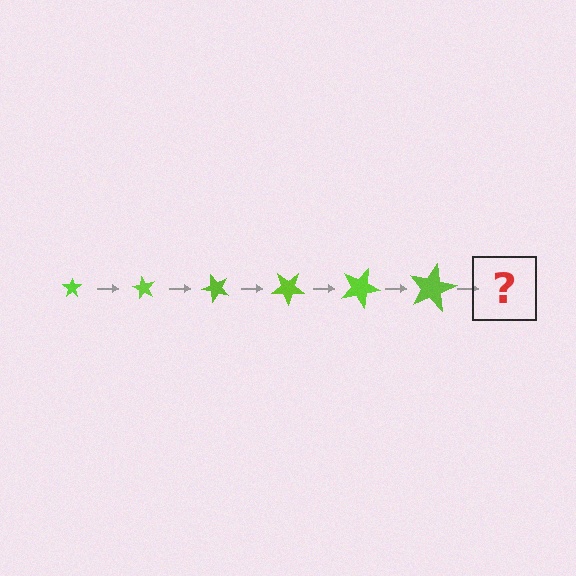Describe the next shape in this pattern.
It should be a star, larger than the previous one and rotated 360 degrees from the start.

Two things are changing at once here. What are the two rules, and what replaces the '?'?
The two rules are that the star grows larger each step and it rotates 60 degrees each step. The '?' should be a star, larger than the previous one and rotated 360 degrees from the start.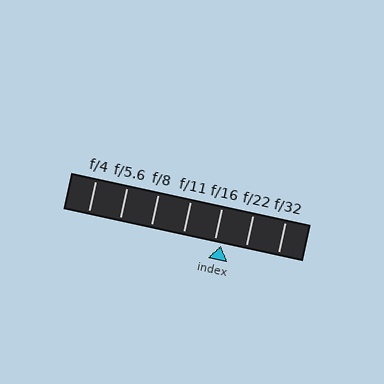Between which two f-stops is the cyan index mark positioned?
The index mark is between f/16 and f/22.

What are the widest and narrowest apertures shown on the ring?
The widest aperture shown is f/4 and the narrowest is f/32.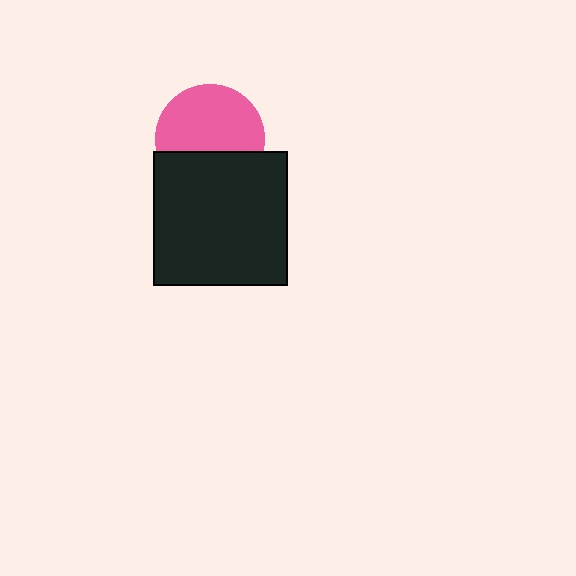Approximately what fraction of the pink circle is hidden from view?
Roughly 36% of the pink circle is hidden behind the black square.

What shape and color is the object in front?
The object in front is a black square.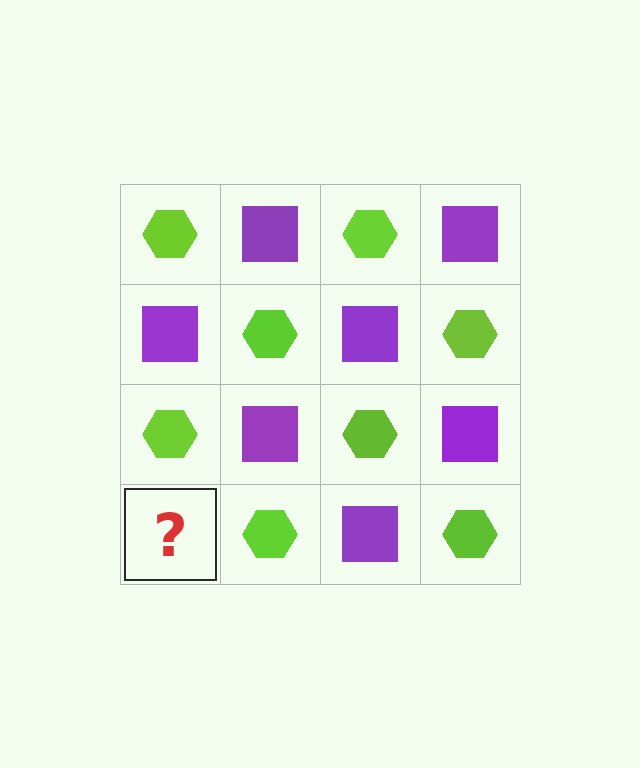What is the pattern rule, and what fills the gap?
The rule is that it alternates lime hexagon and purple square in a checkerboard pattern. The gap should be filled with a purple square.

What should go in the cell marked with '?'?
The missing cell should contain a purple square.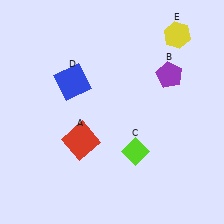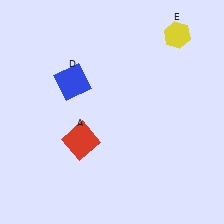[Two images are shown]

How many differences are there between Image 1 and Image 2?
There are 2 differences between the two images.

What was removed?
The purple pentagon (B), the lime diamond (C) were removed in Image 2.